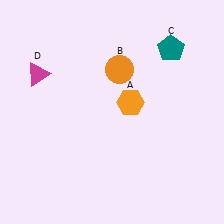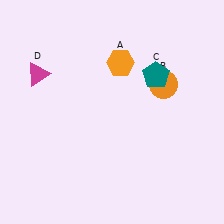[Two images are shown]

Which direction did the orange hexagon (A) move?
The orange hexagon (A) moved up.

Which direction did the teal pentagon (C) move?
The teal pentagon (C) moved down.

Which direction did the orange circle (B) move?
The orange circle (B) moved right.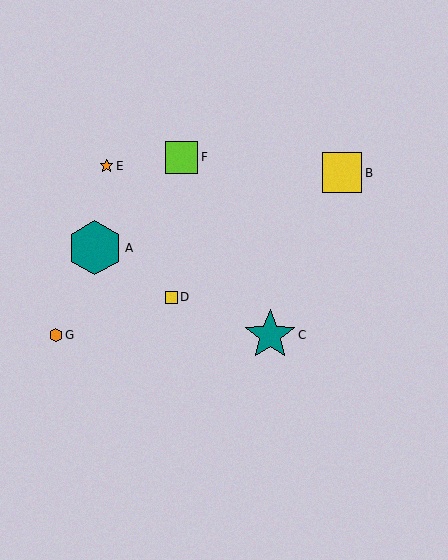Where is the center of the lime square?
The center of the lime square is at (182, 157).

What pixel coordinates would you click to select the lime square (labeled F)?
Click at (182, 157) to select the lime square F.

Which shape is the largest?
The teal hexagon (labeled A) is the largest.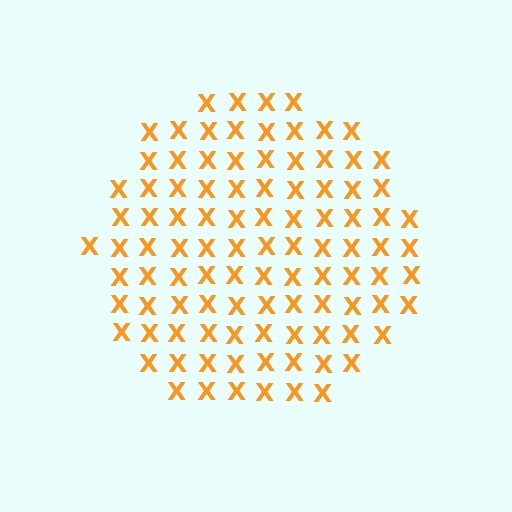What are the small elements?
The small elements are letter X's.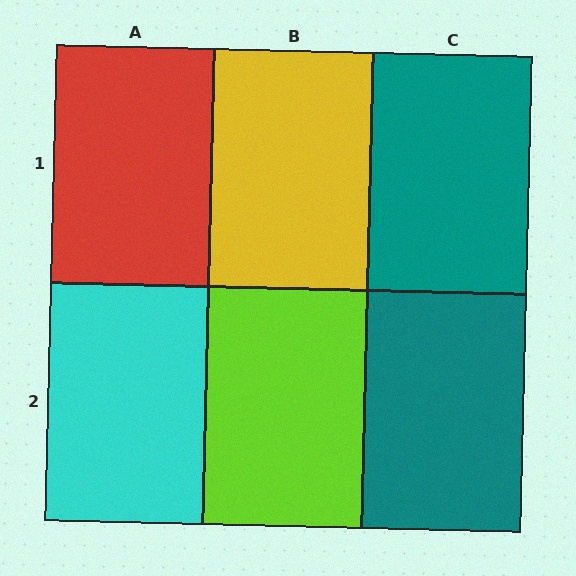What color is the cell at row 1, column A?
Red.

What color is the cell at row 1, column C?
Teal.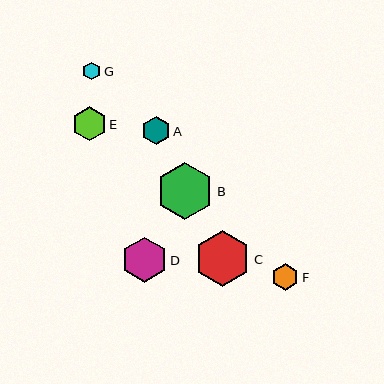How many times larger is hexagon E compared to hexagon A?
Hexagon E is approximately 1.2 times the size of hexagon A.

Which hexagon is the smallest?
Hexagon G is the smallest with a size of approximately 18 pixels.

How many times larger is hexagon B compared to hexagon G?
Hexagon B is approximately 3.2 times the size of hexagon G.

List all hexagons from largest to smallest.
From largest to smallest: B, C, D, E, A, F, G.